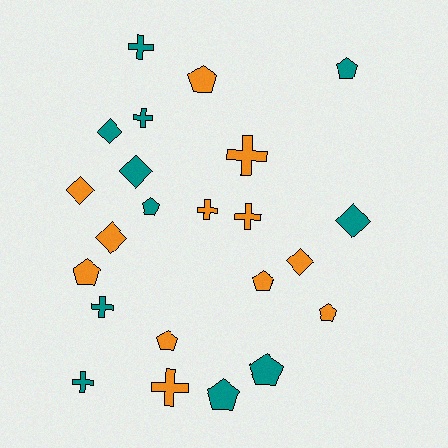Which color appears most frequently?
Orange, with 12 objects.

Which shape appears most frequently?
Pentagon, with 9 objects.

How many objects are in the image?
There are 23 objects.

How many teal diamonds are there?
There are 3 teal diamonds.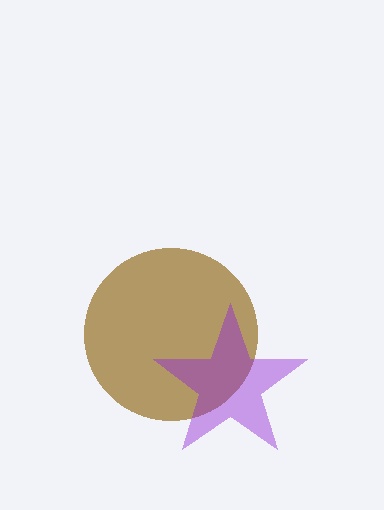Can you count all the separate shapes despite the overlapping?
Yes, there are 2 separate shapes.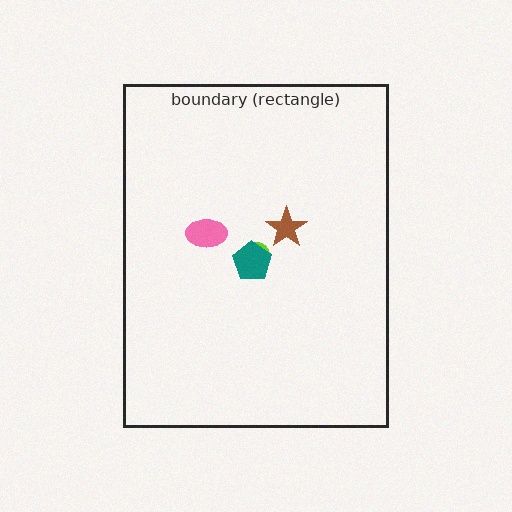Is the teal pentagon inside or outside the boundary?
Inside.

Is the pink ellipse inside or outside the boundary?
Inside.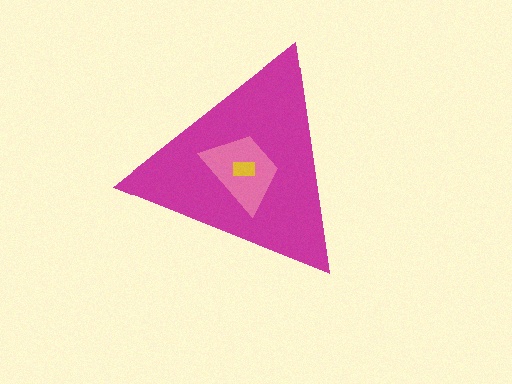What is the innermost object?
The yellow rectangle.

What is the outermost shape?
The magenta triangle.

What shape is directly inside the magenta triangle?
The pink trapezoid.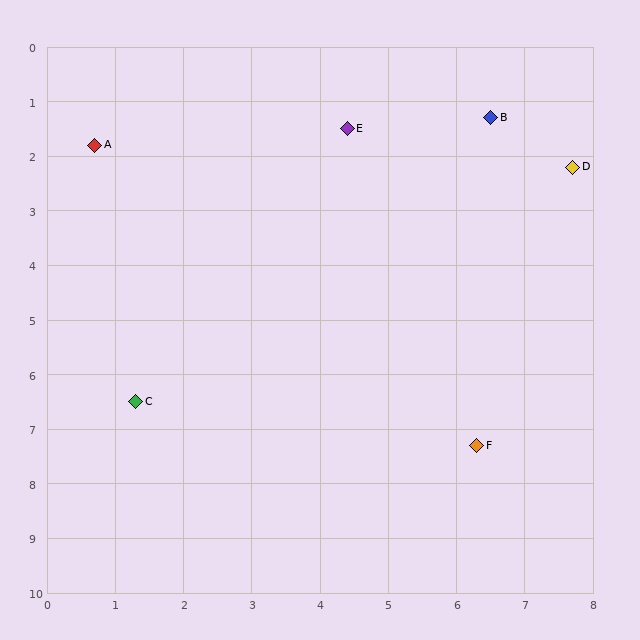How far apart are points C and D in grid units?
Points C and D are about 7.7 grid units apart.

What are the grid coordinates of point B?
Point B is at approximately (6.5, 1.3).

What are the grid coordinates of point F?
Point F is at approximately (6.3, 7.3).